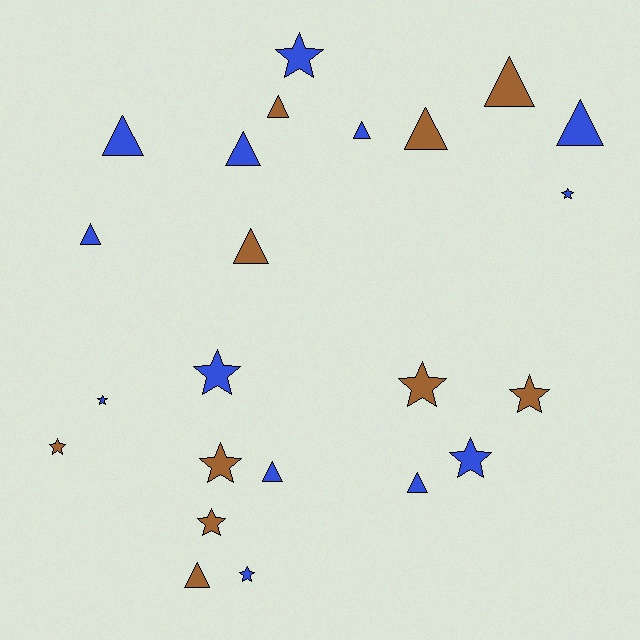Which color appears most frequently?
Blue, with 13 objects.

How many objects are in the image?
There are 23 objects.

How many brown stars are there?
There are 5 brown stars.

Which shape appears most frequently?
Triangle, with 12 objects.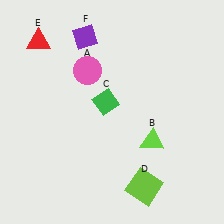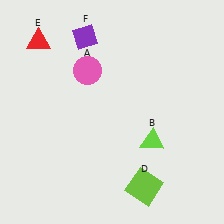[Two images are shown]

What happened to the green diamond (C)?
The green diamond (C) was removed in Image 2. It was in the top-left area of Image 1.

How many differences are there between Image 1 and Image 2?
There is 1 difference between the two images.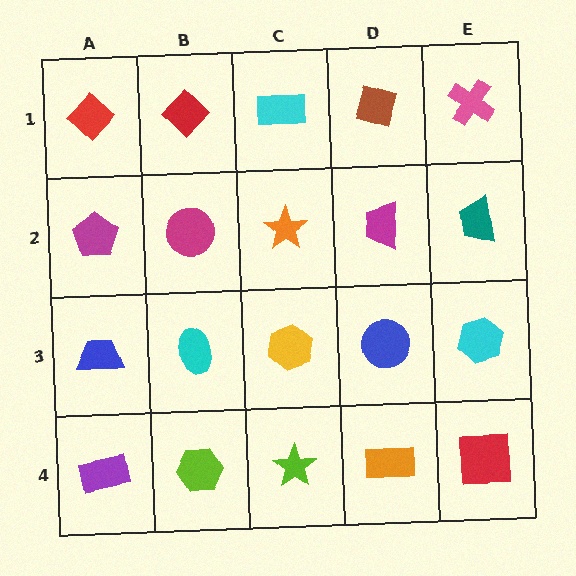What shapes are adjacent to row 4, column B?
A cyan ellipse (row 3, column B), a purple rectangle (row 4, column A), a lime star (row 4, column C).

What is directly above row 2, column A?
A red diamond.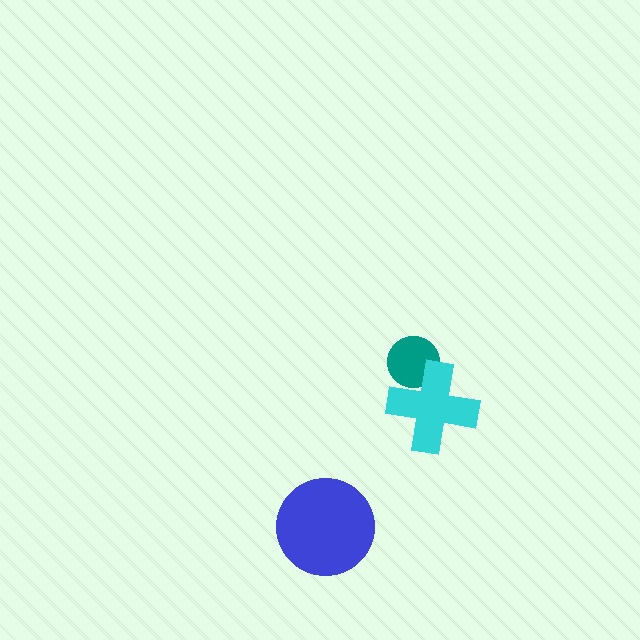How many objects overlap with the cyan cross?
1 object overlaps with the cyan cross.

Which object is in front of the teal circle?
The cyan cross is in front of the teal circle.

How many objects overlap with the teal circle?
1 object overlaps with the teal circle.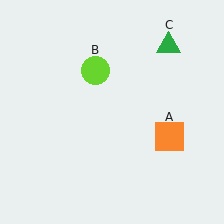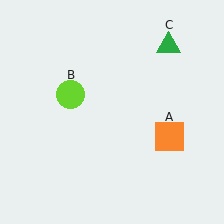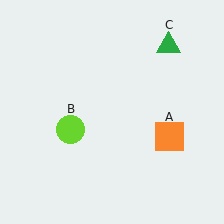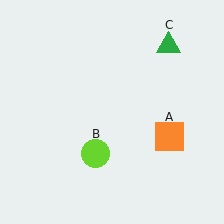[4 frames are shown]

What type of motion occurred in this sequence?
The lime circle (object B) rotated counterclockwise around the center of the scene.